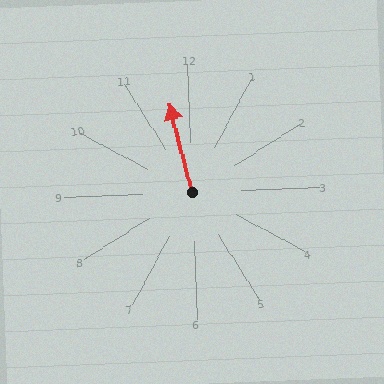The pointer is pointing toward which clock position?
Roughly 12 o'clock.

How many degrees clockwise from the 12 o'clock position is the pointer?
Approximately 348 degrees.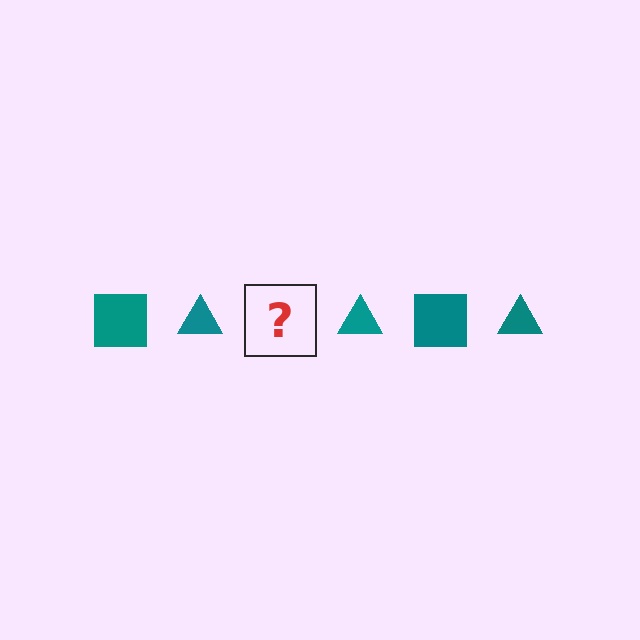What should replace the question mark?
The question mark should be replaced with a teal square.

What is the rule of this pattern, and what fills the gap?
The rule is that the pattern cycles through square, triangle shapes in teal. The gap should be filled with a teal square.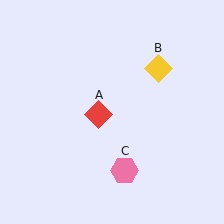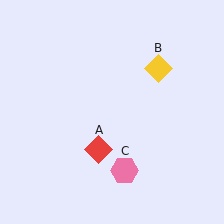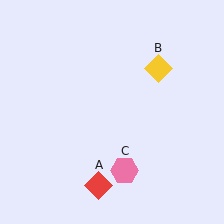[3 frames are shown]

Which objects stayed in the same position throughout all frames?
Yellow diamond (object B) and pink hexagon (object C) remained stationary.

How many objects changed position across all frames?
1 object changed position: red diamond (object A).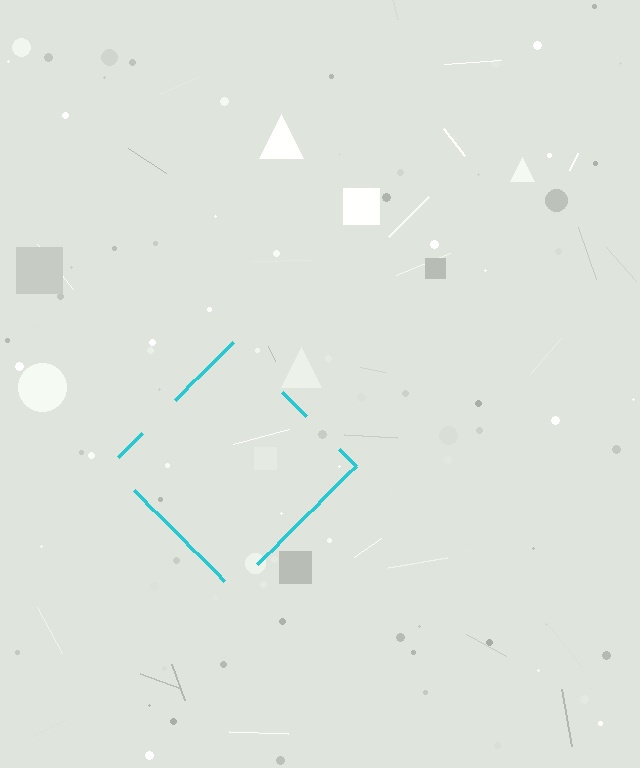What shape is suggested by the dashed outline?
The dashed outline suggests a diamond.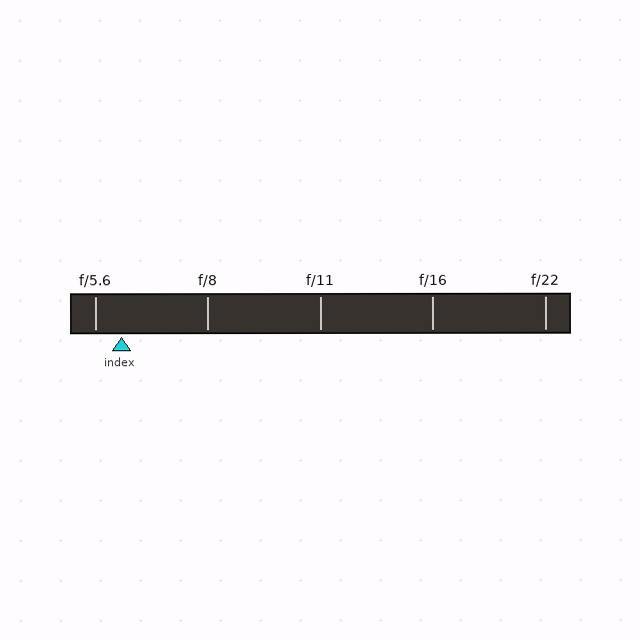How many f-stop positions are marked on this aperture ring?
There are 5 f-stop positions marked.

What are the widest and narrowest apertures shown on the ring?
The widest aperture shown is f/5.6 and the narrowest is f/22.